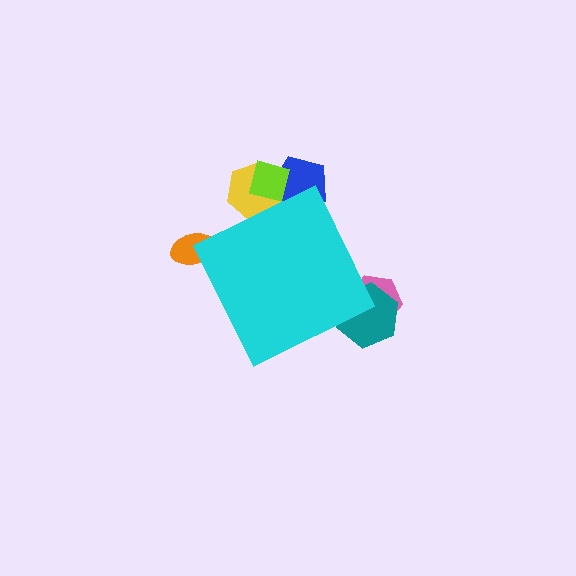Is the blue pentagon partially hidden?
Yes, the blue pentagon is partially hidden behind the cyan diamond.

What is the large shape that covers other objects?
A cyan diamond.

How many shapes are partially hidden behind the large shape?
6 shapes are partially hidden.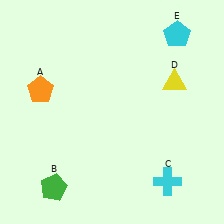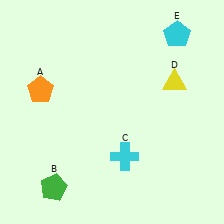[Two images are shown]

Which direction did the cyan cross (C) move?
The cyan cross (C) moved left.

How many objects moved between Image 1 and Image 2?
1 object moved between the two images.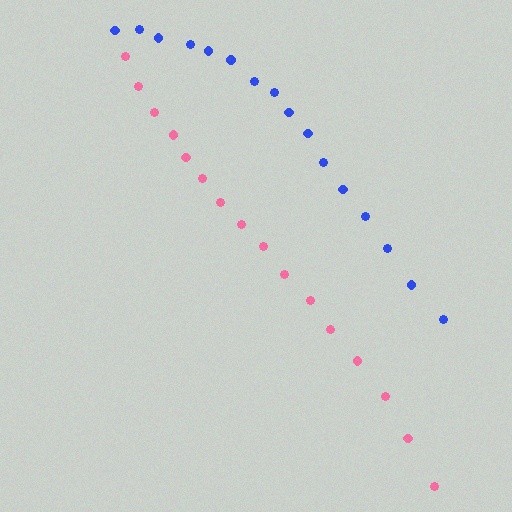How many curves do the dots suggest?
There are 2 distinct paths.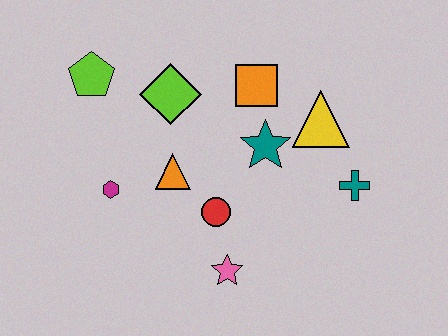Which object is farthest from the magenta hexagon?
The teal cross is farthest from the magenta hexagon.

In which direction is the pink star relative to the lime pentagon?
The pink star is below the lime pentagon.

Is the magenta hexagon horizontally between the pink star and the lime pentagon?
Yes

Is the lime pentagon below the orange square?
No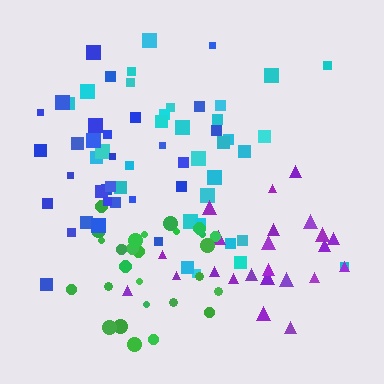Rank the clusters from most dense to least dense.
green, blue, purple, cyan.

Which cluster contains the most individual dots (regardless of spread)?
Cyan (32).